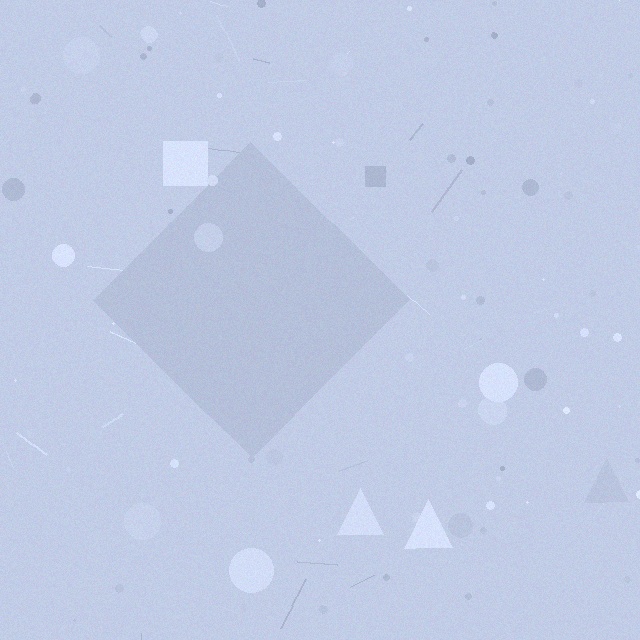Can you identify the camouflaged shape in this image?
The camouflaged shape is a diamond.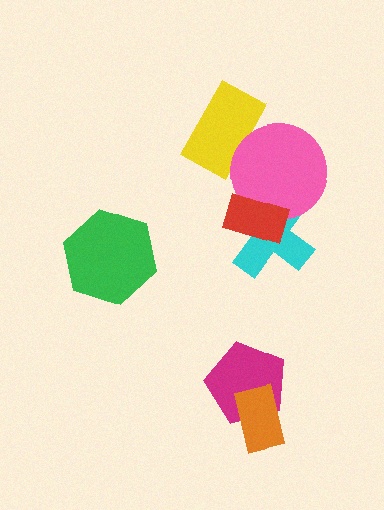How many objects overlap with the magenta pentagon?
1 object overlaps with the magenta pentagon.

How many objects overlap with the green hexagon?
0 objects overlap with the green hexagon.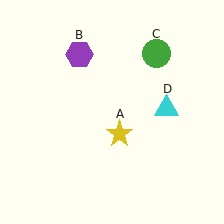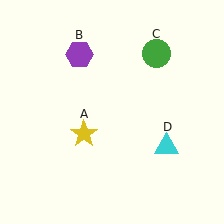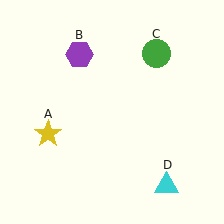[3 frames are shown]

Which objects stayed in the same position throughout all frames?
Purple hexagon (object B) and green circle (object C) remained stationary.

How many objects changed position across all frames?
2 objects changed position: yellow star (object A), cyan triangle (object D).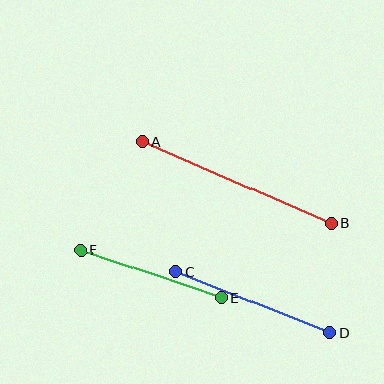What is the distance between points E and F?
The distance is approximately 148 pixels.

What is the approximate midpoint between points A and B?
The midpoint is at approximately (237, 183) pixels.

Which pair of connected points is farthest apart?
Points A and B are farthest apart.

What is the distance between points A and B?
The distance is approximately 206 pixels.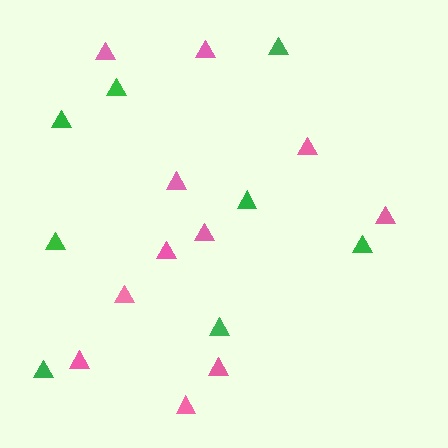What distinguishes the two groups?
There are 2 groups: one group of green triangles (8) and one group of pink triangles (11).